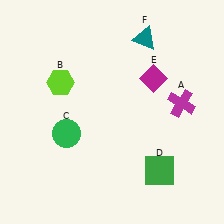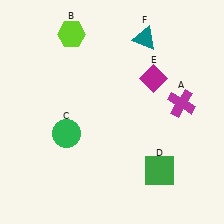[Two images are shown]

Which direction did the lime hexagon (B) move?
The lime hexagon (B) moved up.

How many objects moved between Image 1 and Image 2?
1 object moved between the two images.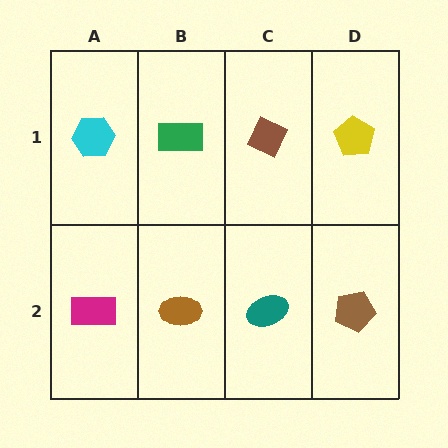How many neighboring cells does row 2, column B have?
3.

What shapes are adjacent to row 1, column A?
A magenta rectangle (row 2, column A), a green rectangle (row 1, column B).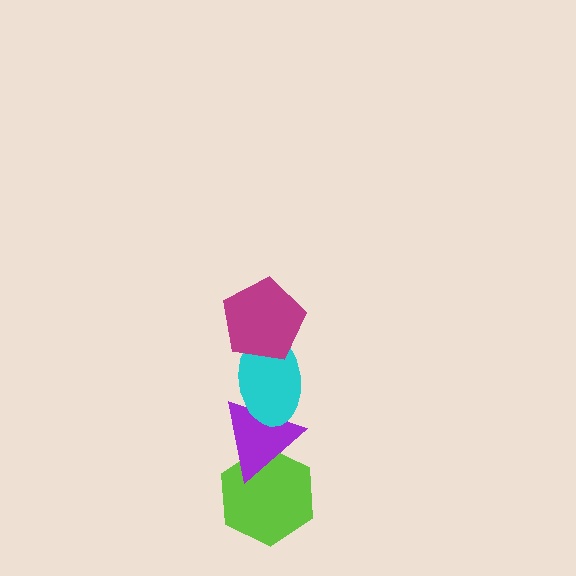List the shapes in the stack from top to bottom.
From top to bottom: the magenta pentagon, the cyan ellipse, the purple triangle, the lime hexagon.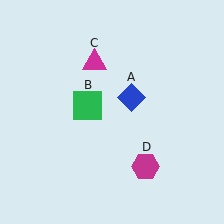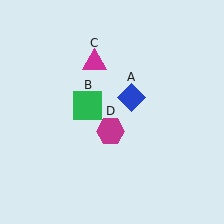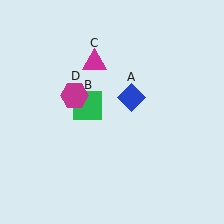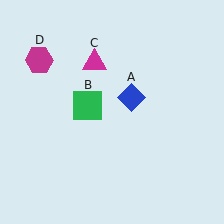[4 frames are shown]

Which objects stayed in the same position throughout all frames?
Blue diamond (object A) and green square (object B) and magenta triangle (object C) remained stationary.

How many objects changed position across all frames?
1 object changed position: magenta hexagon (object D).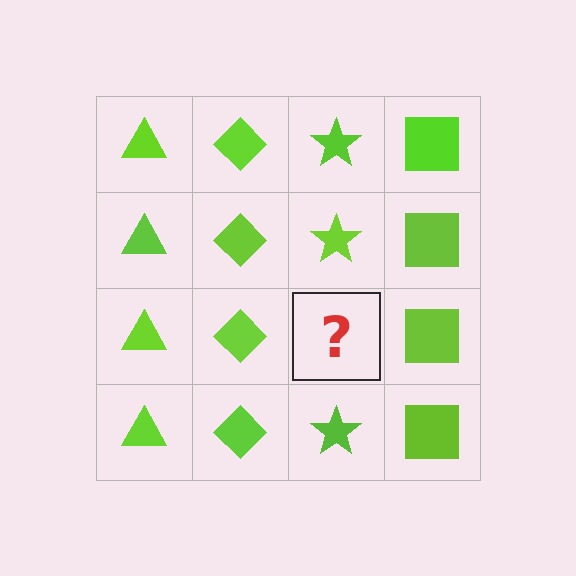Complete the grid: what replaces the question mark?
The question mark should be replaced with a lime star.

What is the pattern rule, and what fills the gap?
The rule is that each column has a consistent shape. The gap should be filled with a lime star.